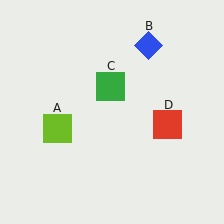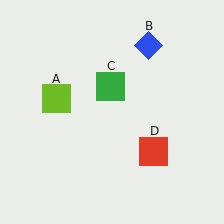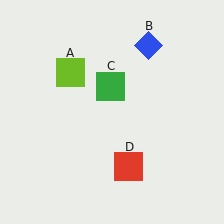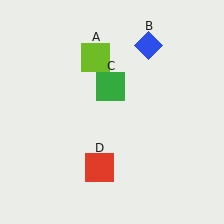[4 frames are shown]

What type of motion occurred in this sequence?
The lime square (object A), red square (object D) rotated clockwise around the center of the scene.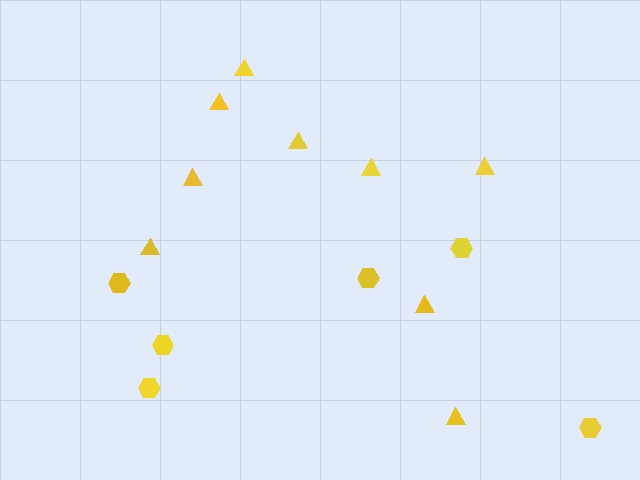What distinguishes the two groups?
There are 2 groups: one group of hexagons (6) and one group of triangles (9).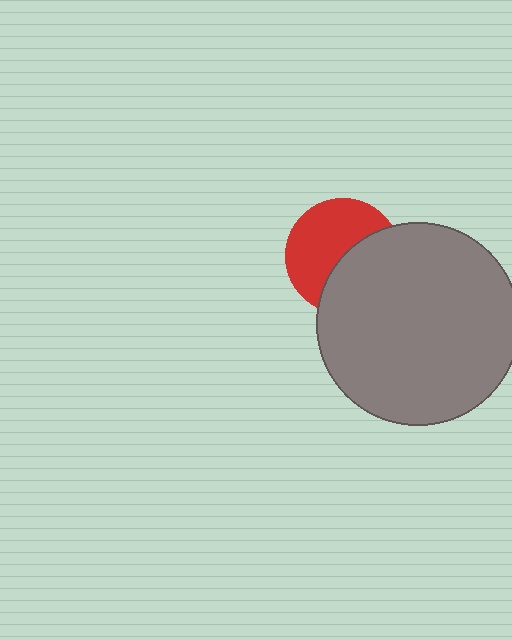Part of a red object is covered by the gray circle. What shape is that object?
It is a circle.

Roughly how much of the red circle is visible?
About half of it is visible (roughly 55%).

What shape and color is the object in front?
The object in front is a gray circle.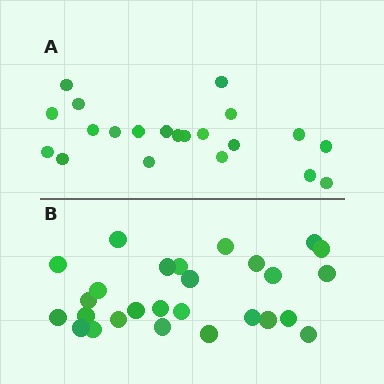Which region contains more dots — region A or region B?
Region B (the bottom region) has more dots.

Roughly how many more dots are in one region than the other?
Region B has about 6 more dots than region A.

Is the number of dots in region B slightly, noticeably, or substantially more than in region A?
Region B has noticeably more, but not dramatically so. The ratio is roughly 1.3 to 1.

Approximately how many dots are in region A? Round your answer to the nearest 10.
About 20 dots. (The exact count is 21, which rounds to 20.)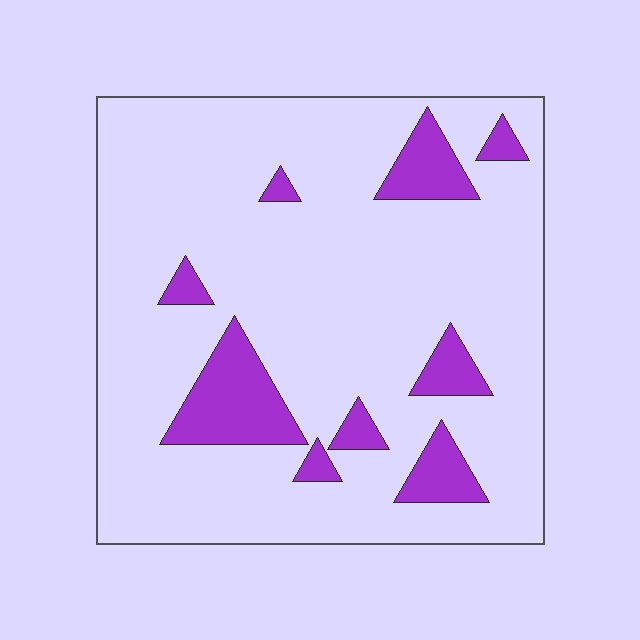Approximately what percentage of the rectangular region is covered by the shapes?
Approximately 15%.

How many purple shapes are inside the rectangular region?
9.